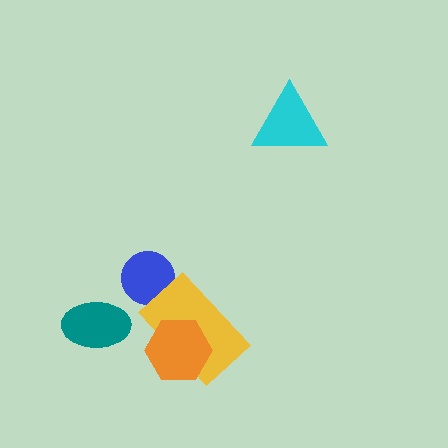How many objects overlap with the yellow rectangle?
1 object overlaps with the yellow rectangle.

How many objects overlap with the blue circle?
0 objects overlap with the blue circle.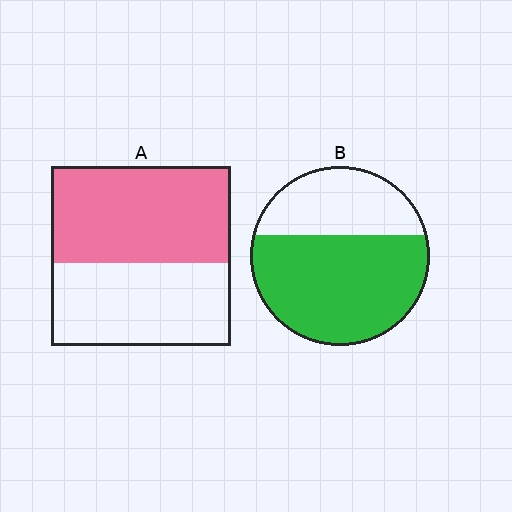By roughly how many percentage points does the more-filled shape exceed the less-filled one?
By roughly 10 percentage points (B over A).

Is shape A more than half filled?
Roughly half.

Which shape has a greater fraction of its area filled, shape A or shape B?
Shape B.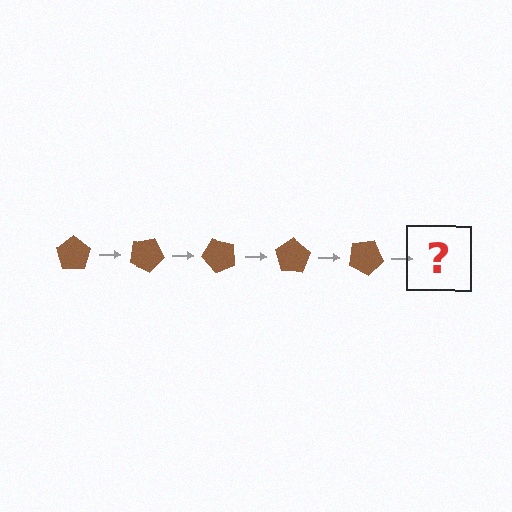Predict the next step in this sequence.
The next step is a brown pentagon rotated 125 degrees.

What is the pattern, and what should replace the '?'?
The pattern is that the pentagon rotates 25 degrees each step. The '?' should be a brown pentagon rotated 125 degrees.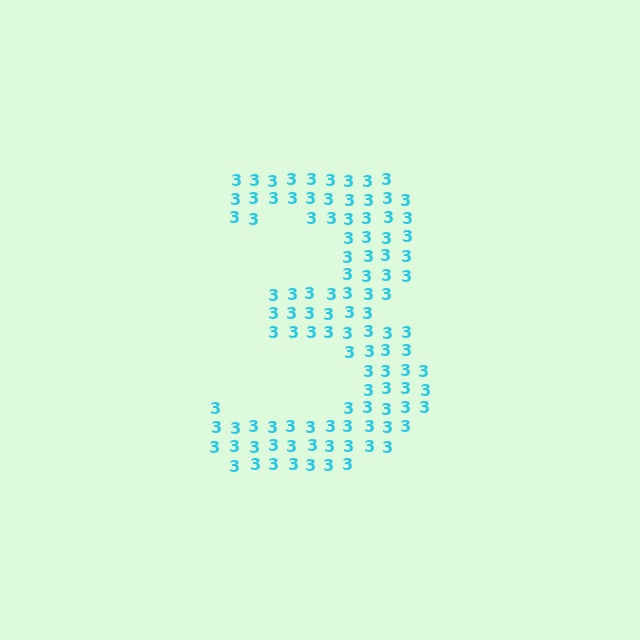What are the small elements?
The small elements are digit 3's.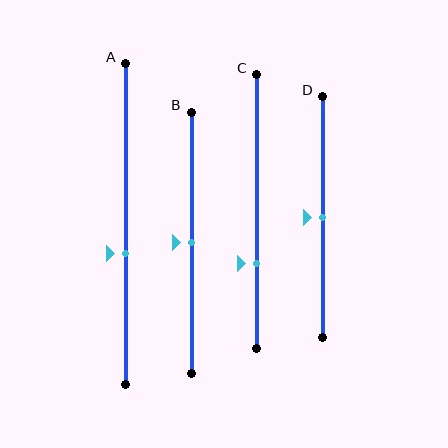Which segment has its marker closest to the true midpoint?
Segment B has its marker closest to the true midpoint.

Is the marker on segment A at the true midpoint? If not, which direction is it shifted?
No, the marker on segment A is shifted downward by about 9% of the segment length.